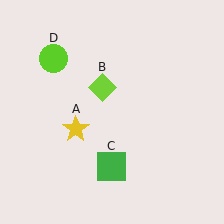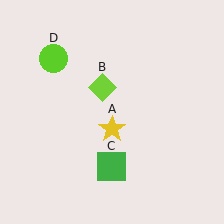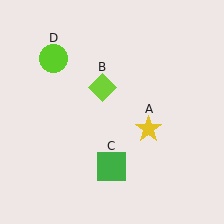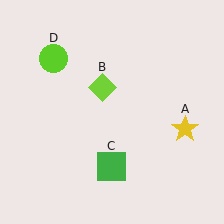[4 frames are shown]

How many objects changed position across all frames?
1 object changed position: yellow star (object A).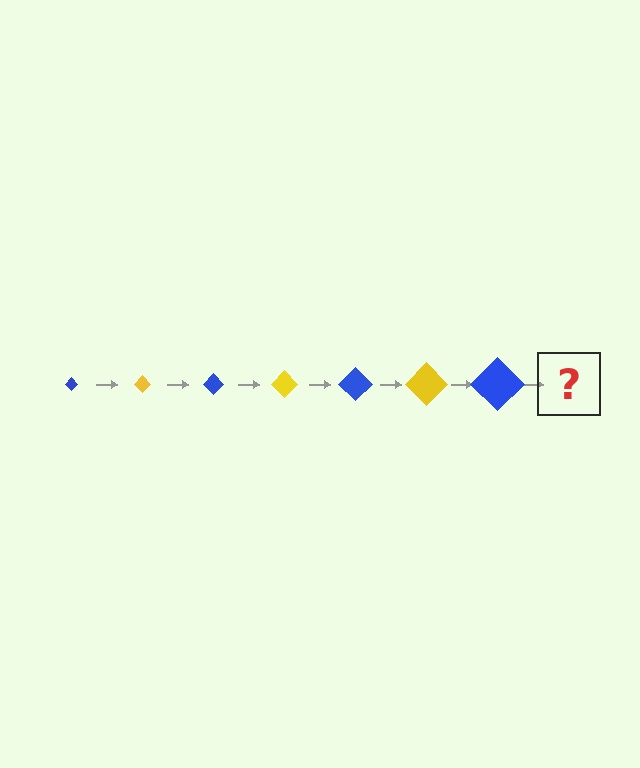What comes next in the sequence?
The next element should be a yellow diamond, larger than the previous one.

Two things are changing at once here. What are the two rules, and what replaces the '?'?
The two rules are that the diamond grows larger each step and the color cycles through blue and yellow. The '?' should be a yellow diamond, larger than the previous one.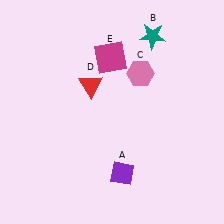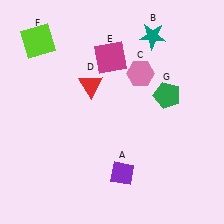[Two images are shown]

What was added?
A lime square (F), a green pentagon (G) were added in Image 2.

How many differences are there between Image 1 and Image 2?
There are 2 differences between the two images.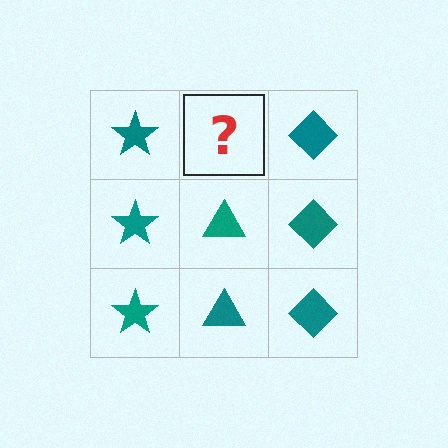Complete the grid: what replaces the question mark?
The question mark should be replaced with a teal triangle.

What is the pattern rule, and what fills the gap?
The rule is that each column has a consistent shape. The gap should be filled with a teal triangle.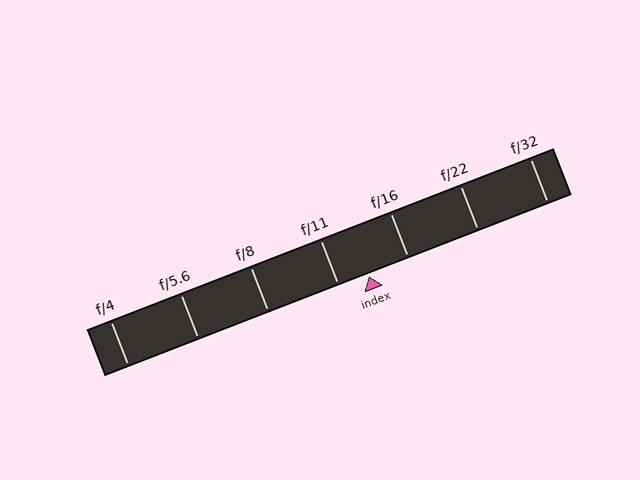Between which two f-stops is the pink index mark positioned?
The index mark is between f/11 and f/16.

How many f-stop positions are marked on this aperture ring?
There are 7 f-stop positions marked.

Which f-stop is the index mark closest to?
The index mark is closest to f/11.